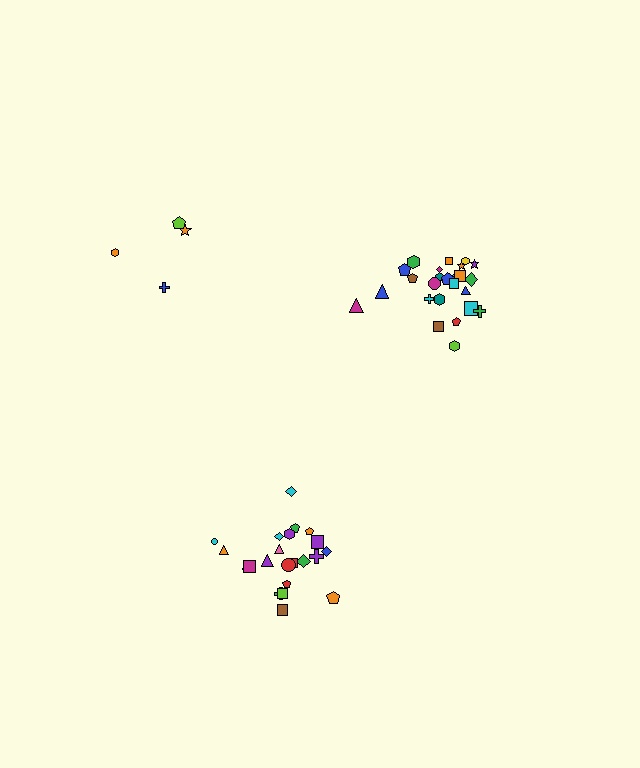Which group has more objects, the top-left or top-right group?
The top-right group.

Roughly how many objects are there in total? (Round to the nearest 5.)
Roughly 50 objects in total.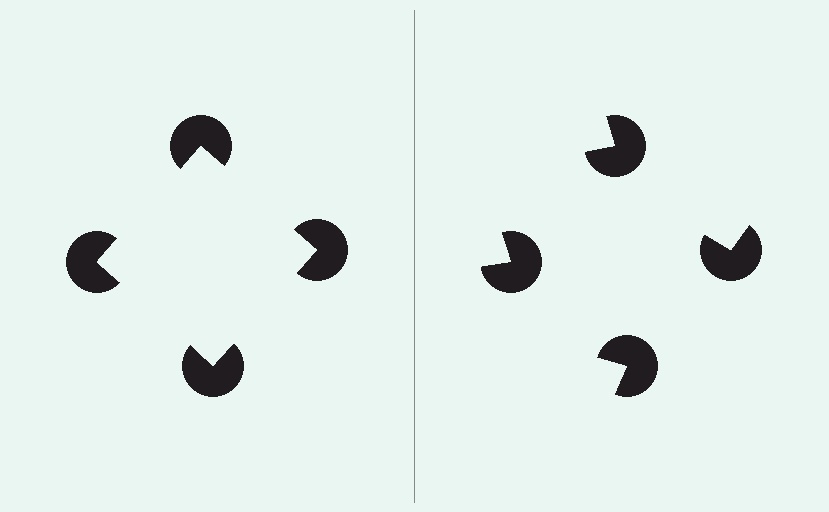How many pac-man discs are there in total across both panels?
8 — 4 on each side.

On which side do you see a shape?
An illusory square appears on the left side. On the right side the wedge cuts are rotated, so no coherent shape forms.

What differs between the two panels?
The pac-man discs are positioned identically on both sides; only the wedge orientations differ. On the left they align to a square; on the right they are misaligned.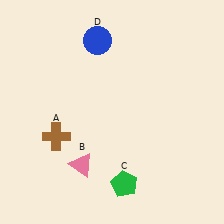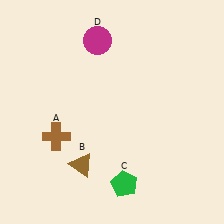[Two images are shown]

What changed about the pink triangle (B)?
In Image 1, B is pink. In Image 2, it changed to brown.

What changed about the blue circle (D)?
In Image 1, D is blue. In Image 2, it changed to magenta.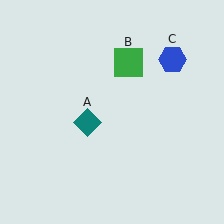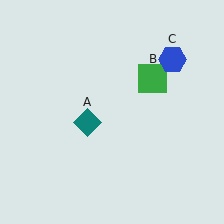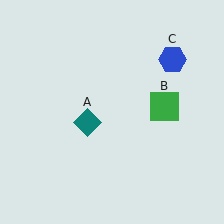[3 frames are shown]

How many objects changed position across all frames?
1 object changed position: green square (object B).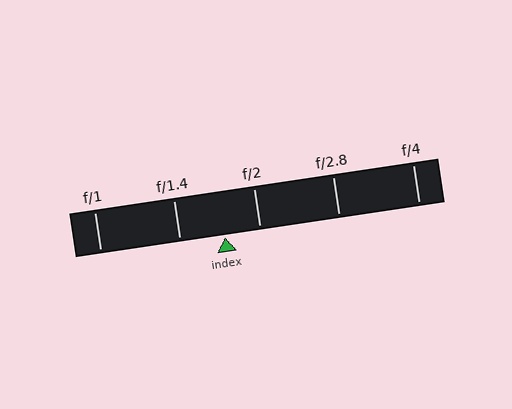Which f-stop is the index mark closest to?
The index mark is closest to f/2.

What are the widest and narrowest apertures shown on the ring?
The widest aperture shown is f/1 and the narrowest is f/4.